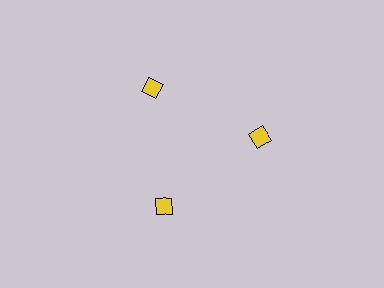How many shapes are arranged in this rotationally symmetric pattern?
There are 3 shapes, arranged in 3 groups of 1.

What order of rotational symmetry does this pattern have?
This pattern has 3-fold rotational symmetry.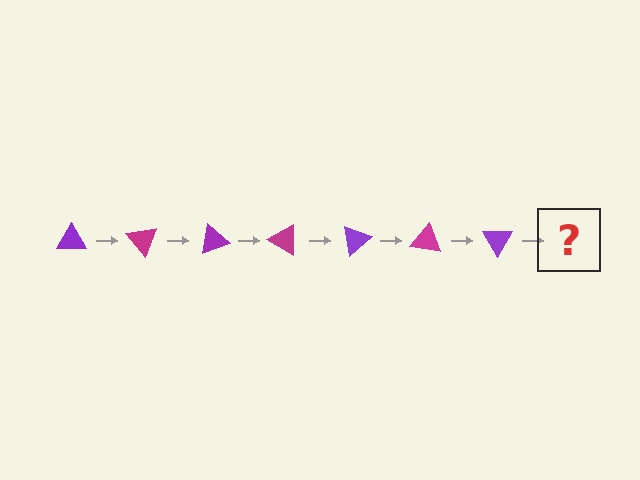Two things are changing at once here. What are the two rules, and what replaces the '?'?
The two rules are that it rotates 50 degrees each step and the color cycles through purple and magenta. The '?' should be a magenta triangle, rotated 350 degrees from the start.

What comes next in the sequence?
The next element should be a magenta triangle, rotated 350 degrees from the start.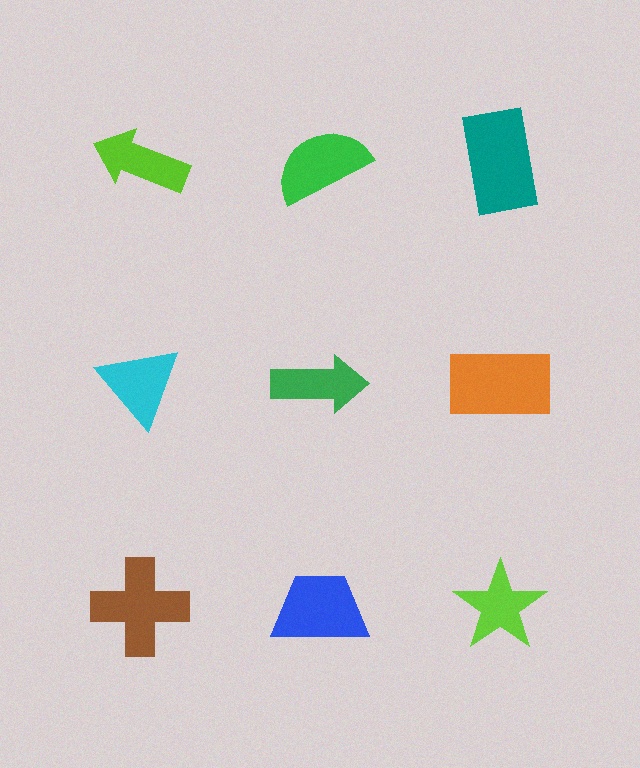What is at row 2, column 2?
A green arrow.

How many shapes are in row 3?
3 shapes.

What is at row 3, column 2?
A blue trapezoid.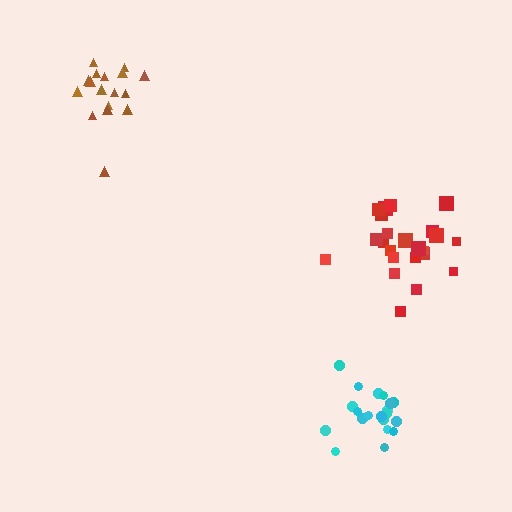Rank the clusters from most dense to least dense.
cyan, red, brown.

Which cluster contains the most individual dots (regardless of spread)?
Red (24).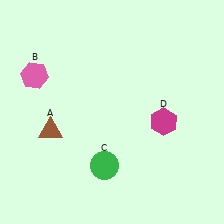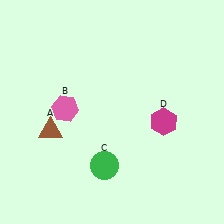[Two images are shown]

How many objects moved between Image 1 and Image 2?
1 object moved between the two images.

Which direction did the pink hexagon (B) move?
The pink hexagon (B) moved down.